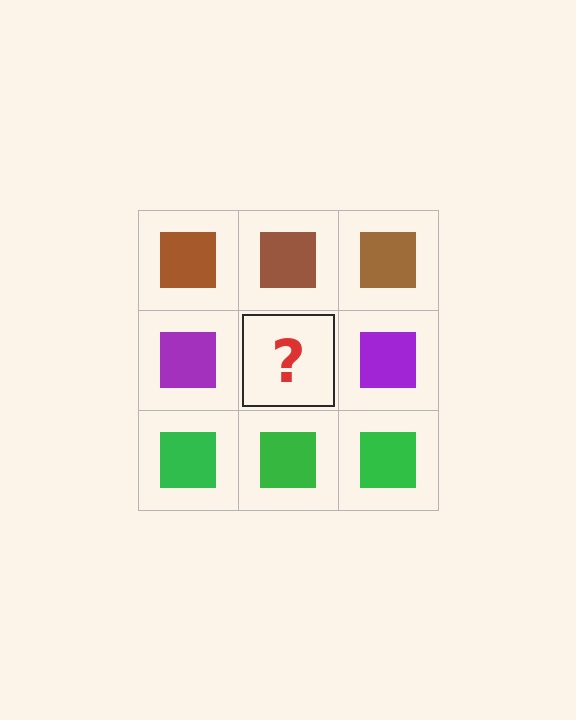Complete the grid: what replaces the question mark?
The question mark should be replaced with a purple square.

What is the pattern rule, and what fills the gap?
The rule is that each row has a consistent color. The gap should be filled with a purple square.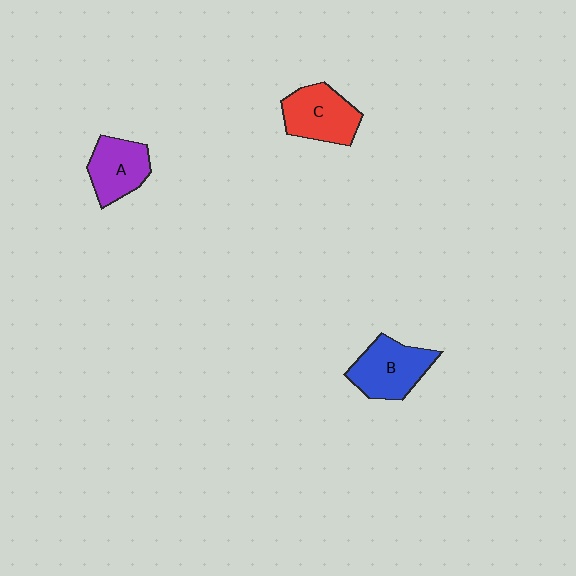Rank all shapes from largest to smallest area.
From largest to smallest: B (blue), C (red), A (purple).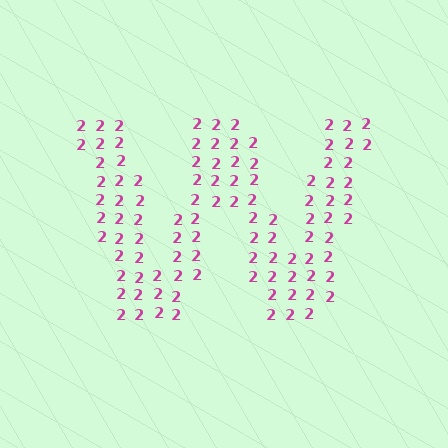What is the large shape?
The large shape is the letter W.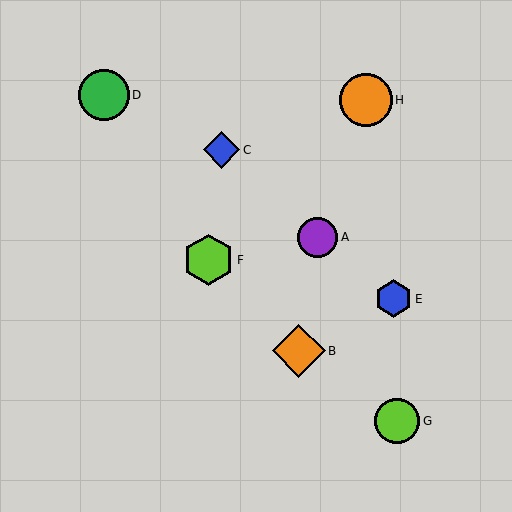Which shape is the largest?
The orange circle (labeled H) is the largest.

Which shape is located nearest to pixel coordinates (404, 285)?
The blue hexagon (labeled E) at (393, 299) is nearest to that location.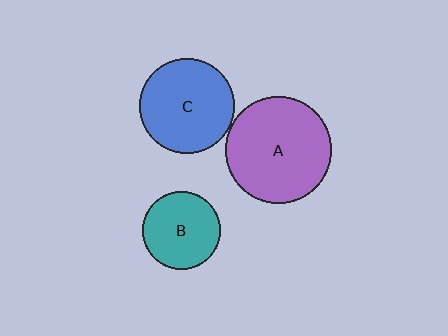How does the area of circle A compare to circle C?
Approximately 1.3 times.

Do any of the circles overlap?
No, none of the circles overlap.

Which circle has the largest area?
Circle A (purple).